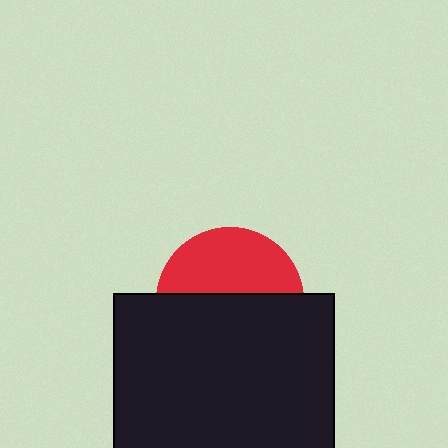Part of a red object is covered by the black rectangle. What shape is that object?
It is a circle.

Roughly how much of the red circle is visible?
A small part of it is visible (roughly 43%).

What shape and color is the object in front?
The object in front is a black rectangle.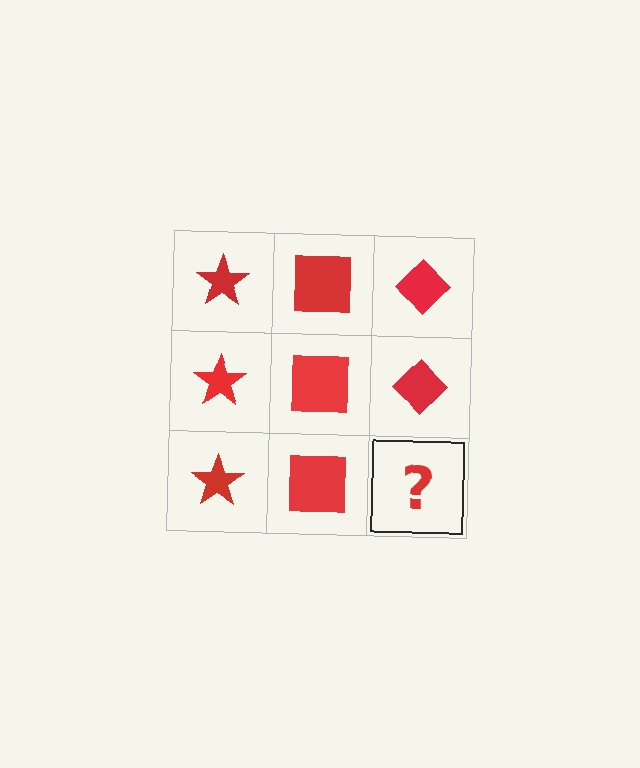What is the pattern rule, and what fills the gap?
The rule is that each column has a consistent shape. The gap should be filled with a red diamond.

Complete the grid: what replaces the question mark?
The question mark should be replaced with a red diamond.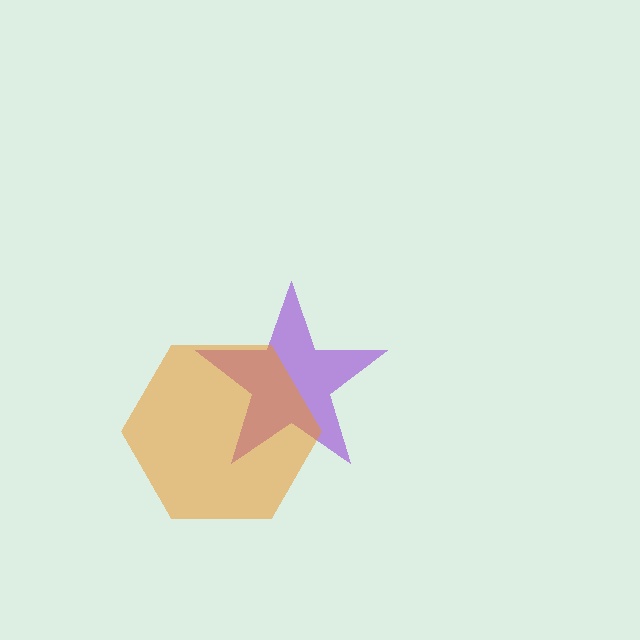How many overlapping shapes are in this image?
There are 2 overlapping shapes in the image.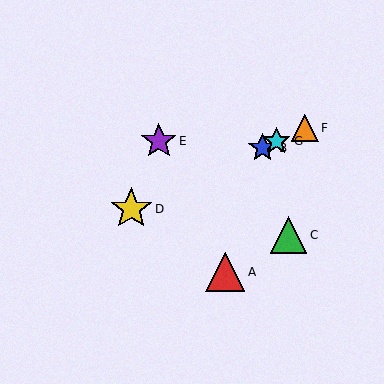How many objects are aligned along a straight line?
4 objects (B, D, F, G) are aligned along a straight line.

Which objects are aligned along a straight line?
Objects B, D, F, G are aligned along a straight line.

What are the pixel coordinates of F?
Object F is at (305, 128).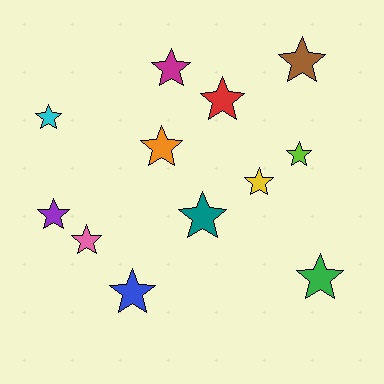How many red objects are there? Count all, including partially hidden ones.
There is 1 red object.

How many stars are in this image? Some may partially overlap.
There are 12 stars.